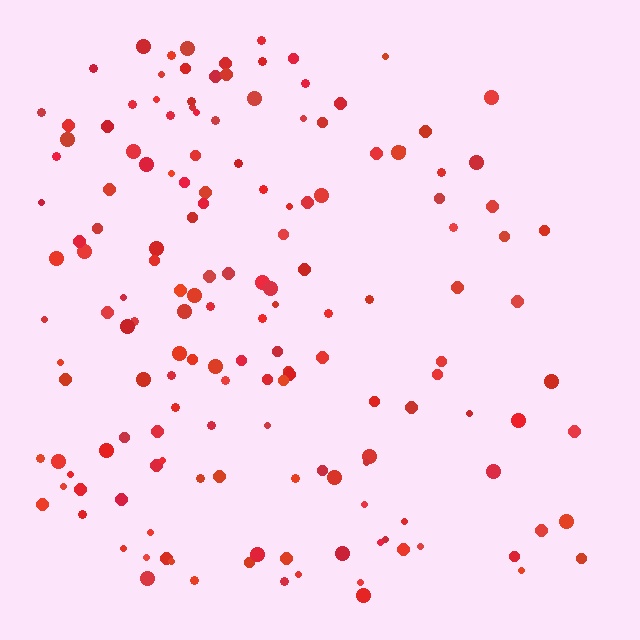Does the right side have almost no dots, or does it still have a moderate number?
Still a moderate number, just noticeably fewer than the left.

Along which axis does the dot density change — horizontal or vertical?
Horizontal.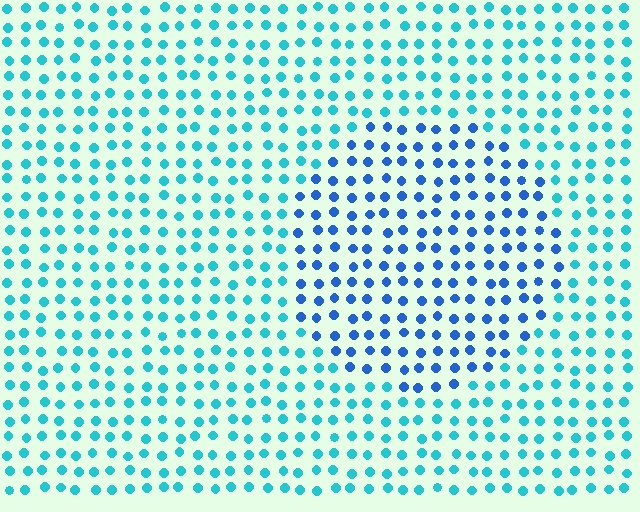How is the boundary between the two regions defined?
The boundary is defined purely by a slight shift in hue (about 36 degrees). Spacing, size, and orientation are identical on both sides.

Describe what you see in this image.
The image is filled with small cyan elements in a uniform arrangement. A circle-shaped region is visible where the elements are tinted to a slightly different hue, forming a subtle color boundary.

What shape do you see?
I see a circle.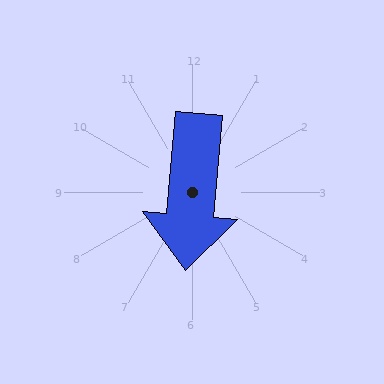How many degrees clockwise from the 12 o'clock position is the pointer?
Approximately 185 degrees.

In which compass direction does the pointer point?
South.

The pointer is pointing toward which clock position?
Roughly 6 o'clock.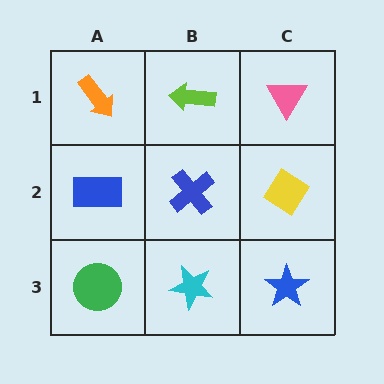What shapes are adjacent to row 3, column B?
A blue cross (row 2, column B), a green circle (row 3, column A), a blue star (row 3, column C).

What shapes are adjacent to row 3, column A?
A blue rectangle (row 2, column A), a cyan star (row 3, column B).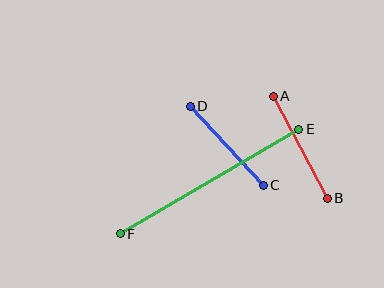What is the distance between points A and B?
The distance is approximately 115 pixels.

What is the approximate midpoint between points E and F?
The midpoint is at approximately (209, 181) pixels.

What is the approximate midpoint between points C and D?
The midpoint is at approximately (227, 146) pixels.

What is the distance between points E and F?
The distance is approximately 207 pixels.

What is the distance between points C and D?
The distance is approximately 108 pixels.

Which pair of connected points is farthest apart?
Points E and F are farthest apart.